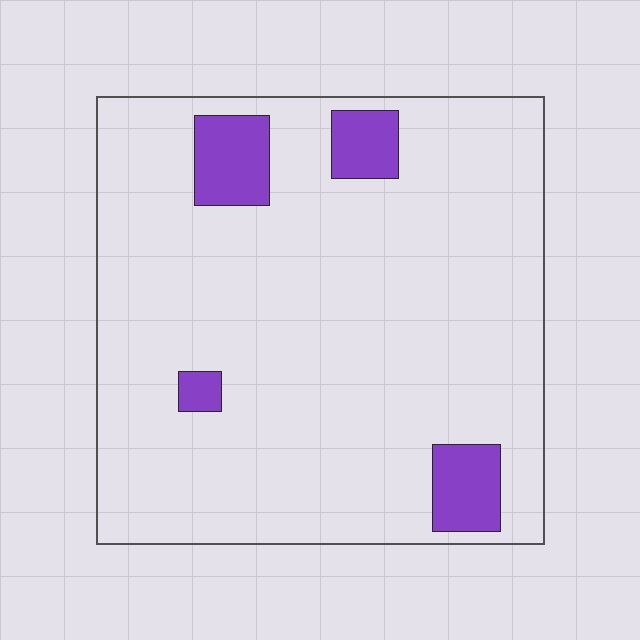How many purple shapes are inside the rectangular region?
4.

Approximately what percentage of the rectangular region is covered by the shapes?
Approximately 10%.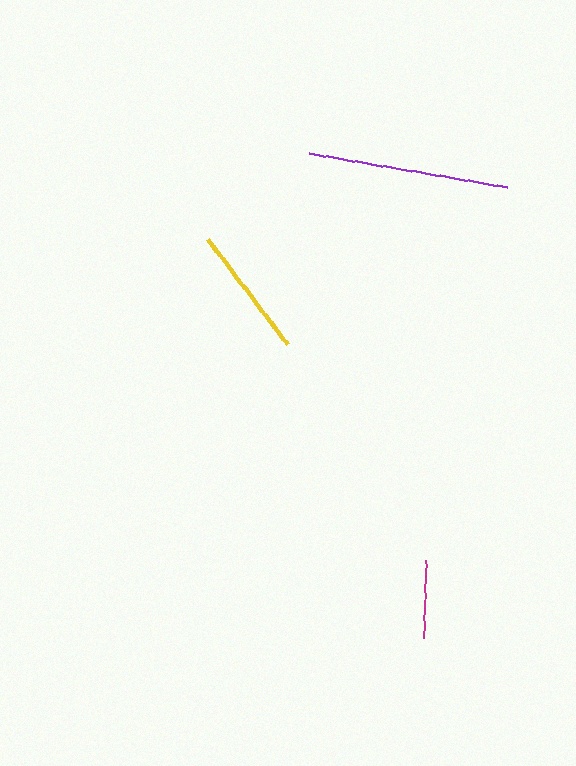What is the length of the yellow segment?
The yellow segment is approximately 132 pixels long.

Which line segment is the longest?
The purple line is the longest at approximately 201 pixels.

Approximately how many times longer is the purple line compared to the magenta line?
The purple line is approximately 2.6 times the length of the magenta line.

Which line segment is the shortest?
The magenta line is the shortest at approximately 79 pixels.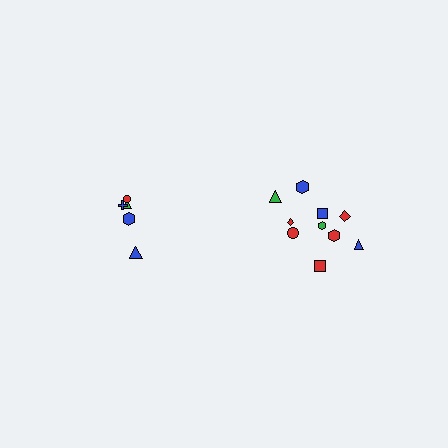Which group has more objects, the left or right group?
The right group.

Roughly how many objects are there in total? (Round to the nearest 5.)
Roughly 15 objects in total.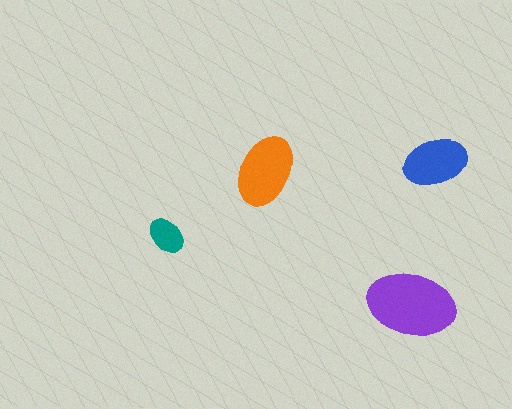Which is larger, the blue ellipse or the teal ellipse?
The blue one.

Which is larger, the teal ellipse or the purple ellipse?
The purple one.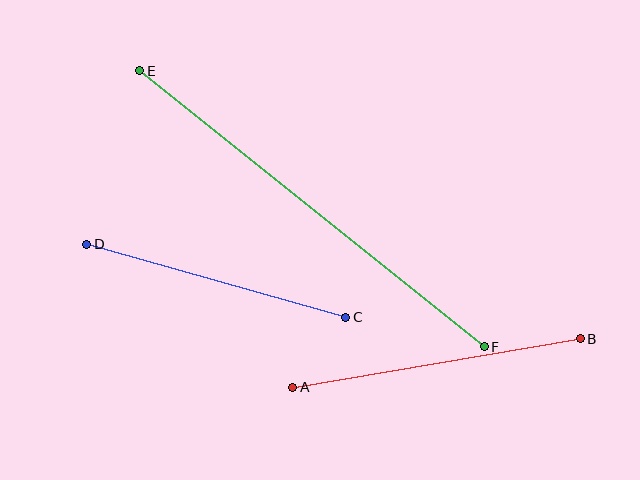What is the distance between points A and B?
The distance is approximately 292 pixels.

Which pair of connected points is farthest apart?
Points E and F are farthest apart.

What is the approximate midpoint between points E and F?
The midpoint is at approximately (312, 209) pixels.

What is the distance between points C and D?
The distance is approximately 269 pixels.